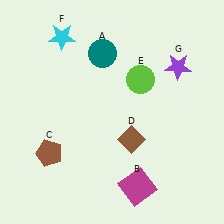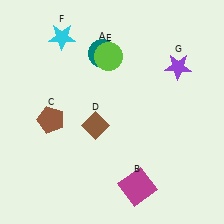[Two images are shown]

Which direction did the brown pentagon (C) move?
The brown pentagon (C) moved up.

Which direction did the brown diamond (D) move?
The brown diamond (D) moved left.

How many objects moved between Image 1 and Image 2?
3 objects moved between the two images.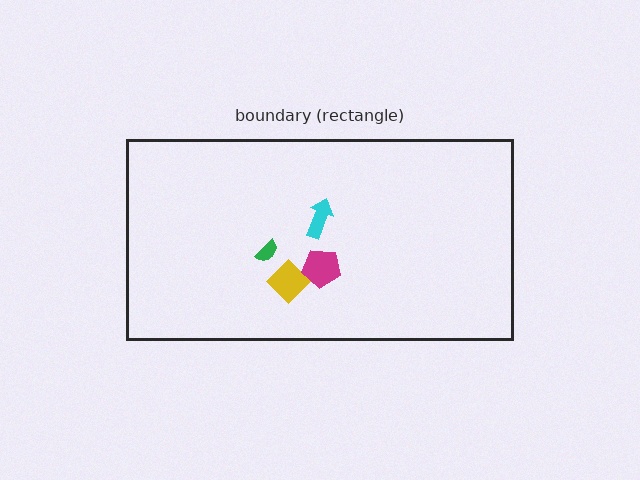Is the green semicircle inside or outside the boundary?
Inside.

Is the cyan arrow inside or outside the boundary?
Inside.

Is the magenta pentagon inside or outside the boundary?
Inside.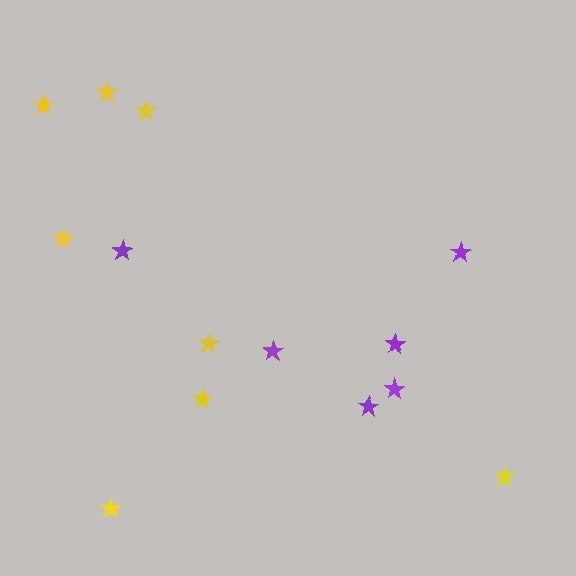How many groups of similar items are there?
There are 2 groups: one group of yellow stars (8) and one group of purple stars (6).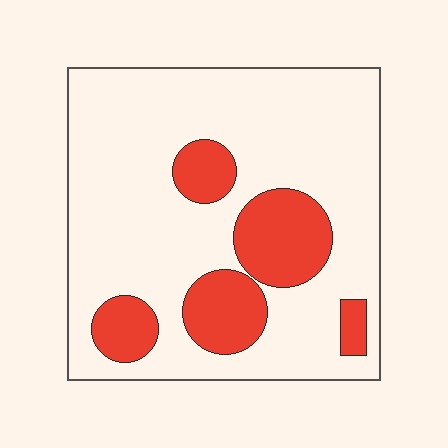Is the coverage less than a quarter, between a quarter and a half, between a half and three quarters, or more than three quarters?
Less than a quarter.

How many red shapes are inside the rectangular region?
5.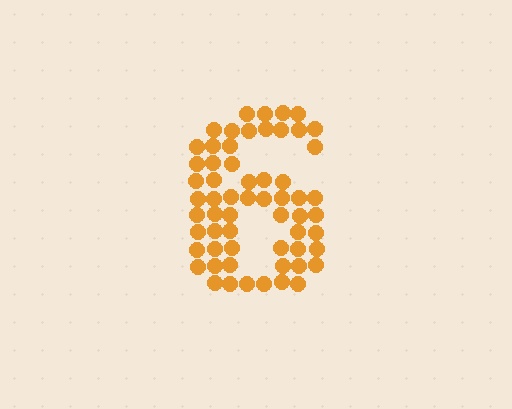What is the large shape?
The large shape is the digit 6.